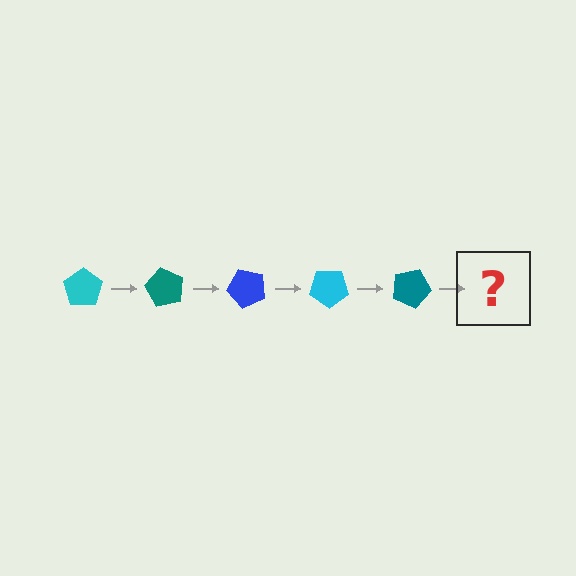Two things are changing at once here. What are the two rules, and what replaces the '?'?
The two rules are that it rotates 60 degrees each step and the color cycles through cyan, teal, and blue. The '?' should be a blue pentagon, rotated 300 degrees from the start.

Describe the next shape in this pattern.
It should be a blue pentagon, rotated 300 degrees from the start.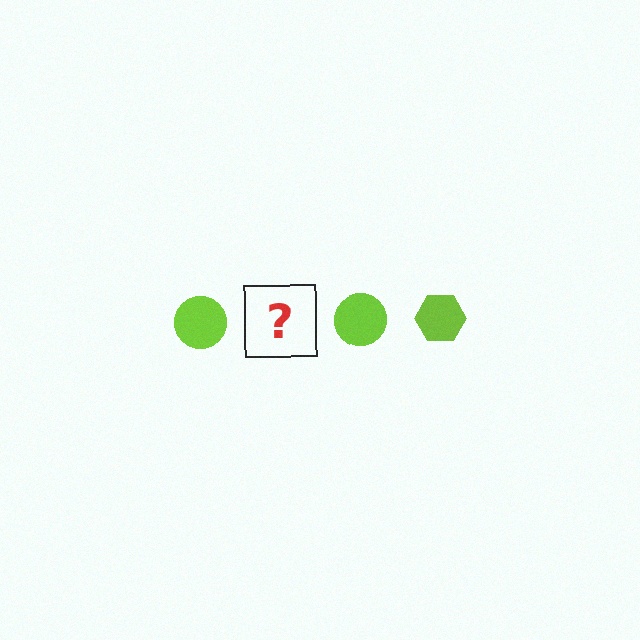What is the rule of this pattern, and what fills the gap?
The rule is that the pattern cycles through circle, hexagon shapes in lime. The gap should be filled with a lime hexagon.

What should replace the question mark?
The question mark should be replaced with a lime hexagon.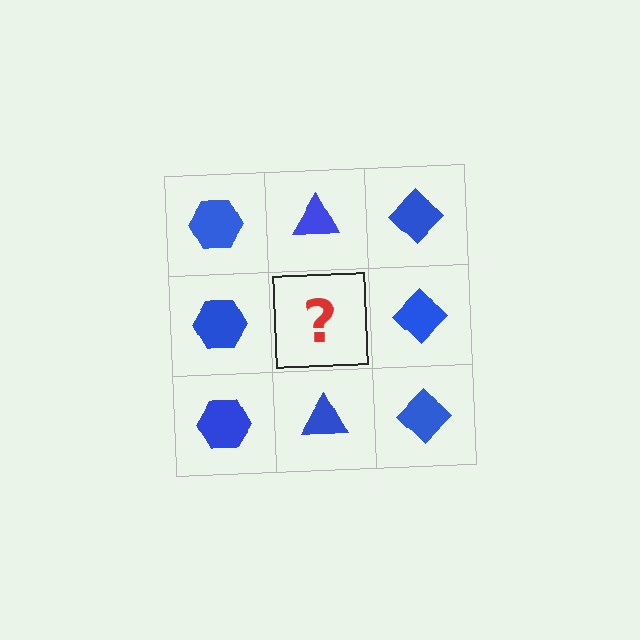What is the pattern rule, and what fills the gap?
The rule is that each column has a consistent shape. The gap should be filled with a blue triangle.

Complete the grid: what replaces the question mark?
The question mark should be replaced with a blue triangle.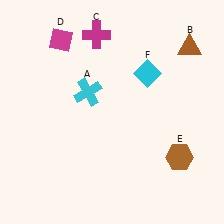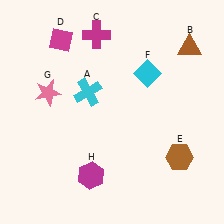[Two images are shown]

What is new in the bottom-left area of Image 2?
A magenta hexagon (H) was added in the bottom-left area of Image 2.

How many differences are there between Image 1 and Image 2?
There are 2 differences between the two images.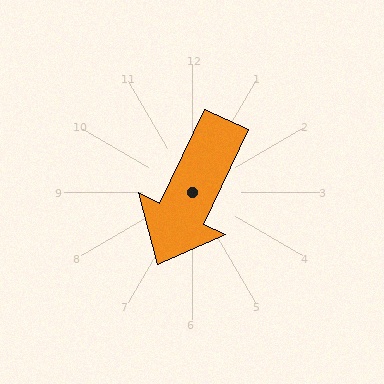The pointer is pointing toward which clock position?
Roughly 7 o'clock.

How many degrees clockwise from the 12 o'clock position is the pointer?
Approximately 206 degrees.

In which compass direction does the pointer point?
Southwest.